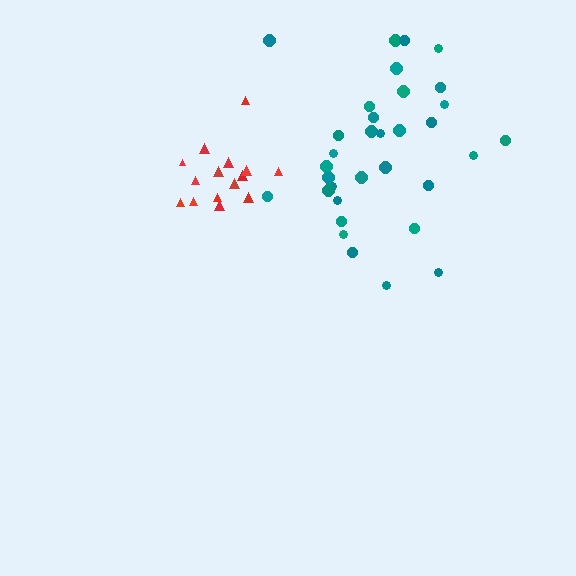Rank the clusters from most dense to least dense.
red, teal.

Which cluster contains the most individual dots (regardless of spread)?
Teal (33).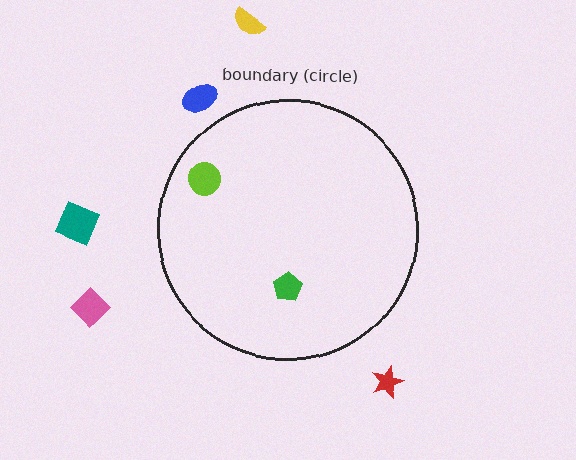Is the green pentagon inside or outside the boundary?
Inside.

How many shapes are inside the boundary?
2 inside, 5 outside.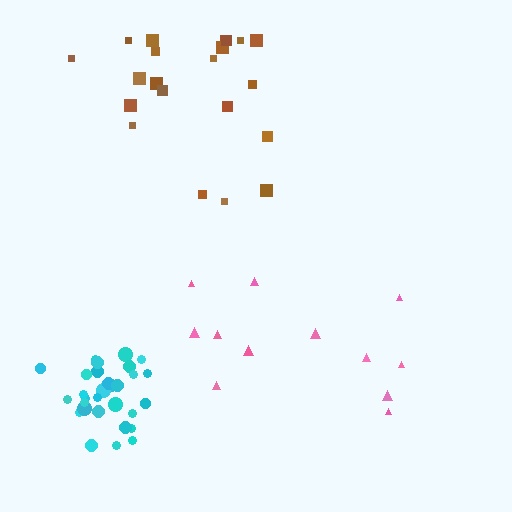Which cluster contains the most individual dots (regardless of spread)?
Cyan (30).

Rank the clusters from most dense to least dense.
cyan, brown, pink.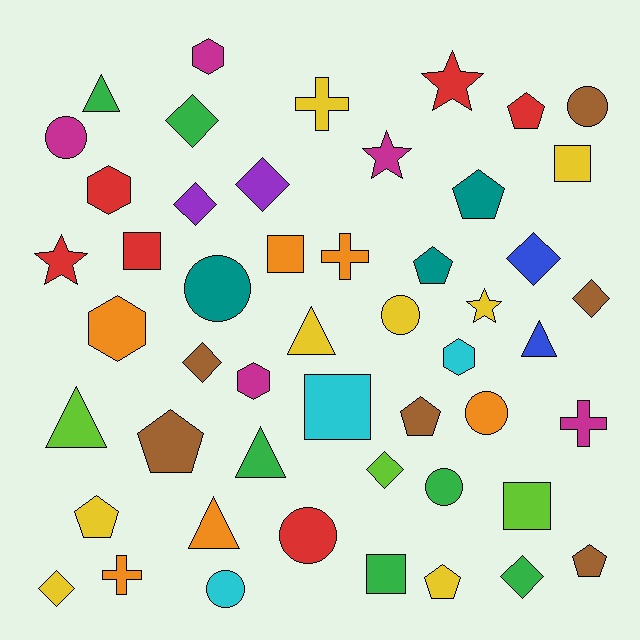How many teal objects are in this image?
There are 3 teal objects.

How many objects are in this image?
There are 50 objects.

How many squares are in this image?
There are 6 squares.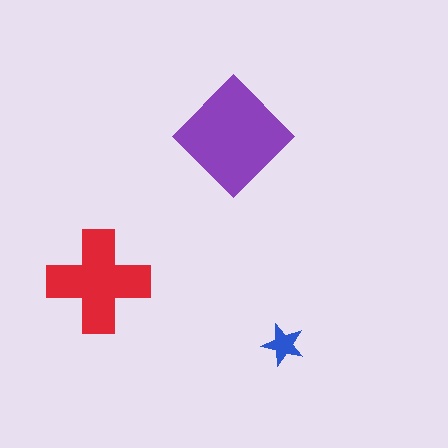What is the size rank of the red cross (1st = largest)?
2nd.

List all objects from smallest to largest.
The blue star, the red cross, the purple diamond.